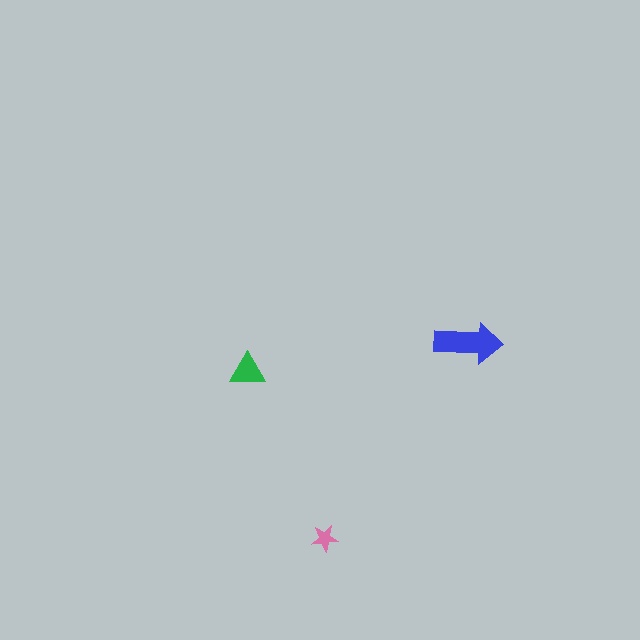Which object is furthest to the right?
The blue arrow is rightmost.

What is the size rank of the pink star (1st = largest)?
3rd.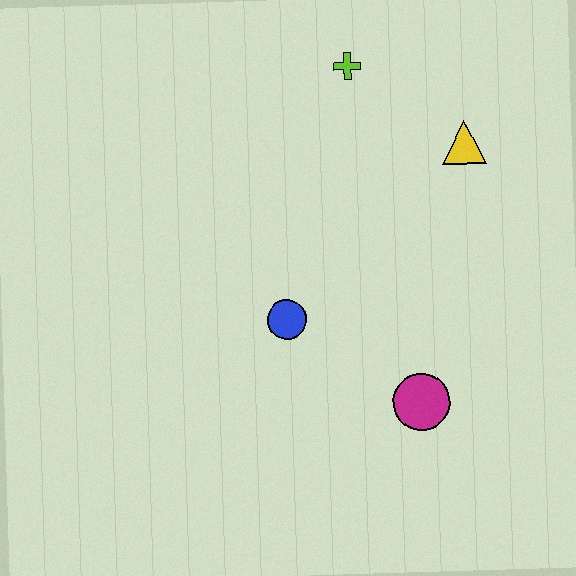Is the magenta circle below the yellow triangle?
Yes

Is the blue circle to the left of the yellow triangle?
Yes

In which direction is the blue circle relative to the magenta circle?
The blue circle is to the left of the magenta circle.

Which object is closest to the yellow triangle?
The lime cross is closest to the yellow triangle.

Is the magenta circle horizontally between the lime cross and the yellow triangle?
Yes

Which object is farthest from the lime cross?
The magenta circle is farthest from the lime cross.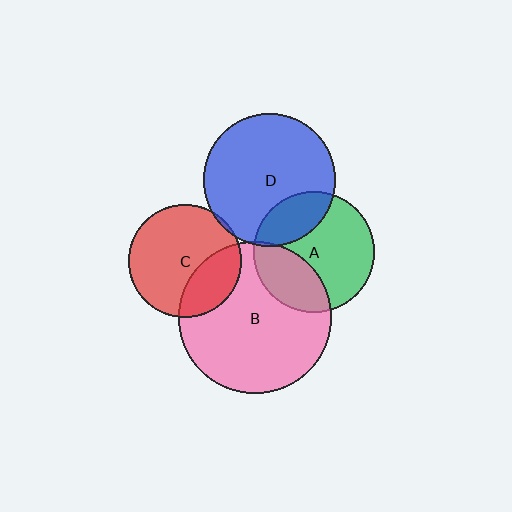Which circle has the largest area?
Circle B (pink).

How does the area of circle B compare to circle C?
Approximately 1.8 times.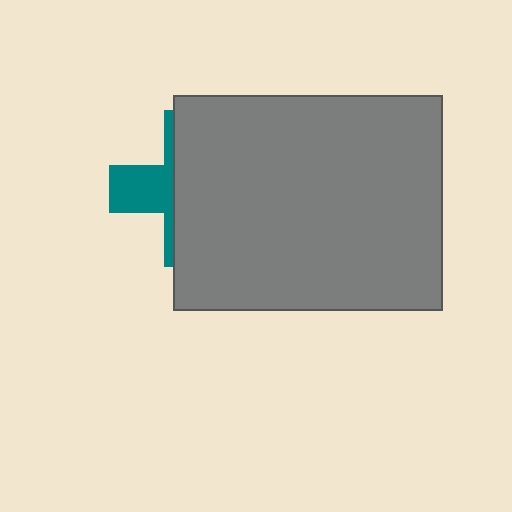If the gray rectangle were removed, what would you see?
You would see the complete teal cross.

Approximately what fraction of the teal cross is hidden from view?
Roughly 67% of the teal cross is hidden behind the gray rectangle.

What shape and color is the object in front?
The object in front is a gray rectangle.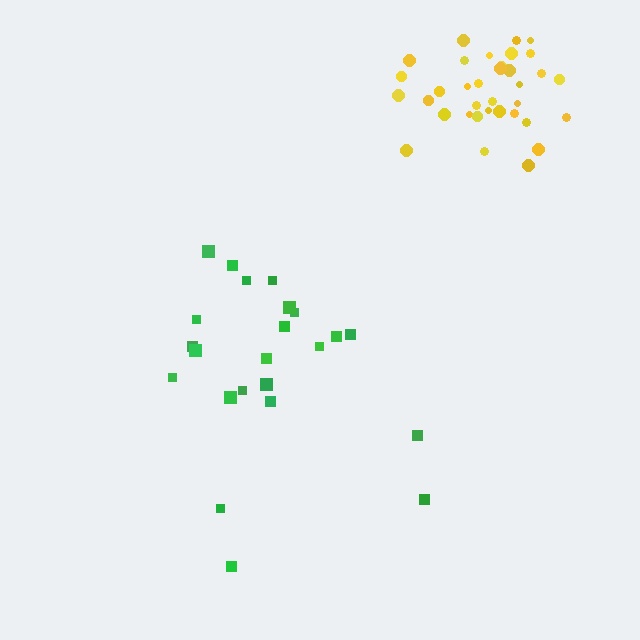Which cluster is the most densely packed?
Yellow.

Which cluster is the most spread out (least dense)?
Green.